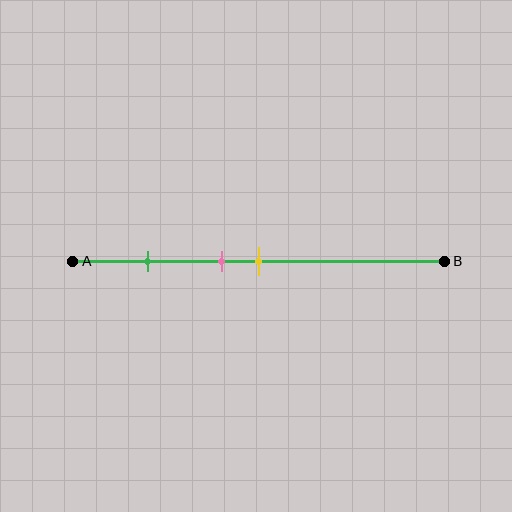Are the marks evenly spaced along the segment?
No, the marks are not evenly spaced.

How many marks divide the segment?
There are 3 marks dividing the segment.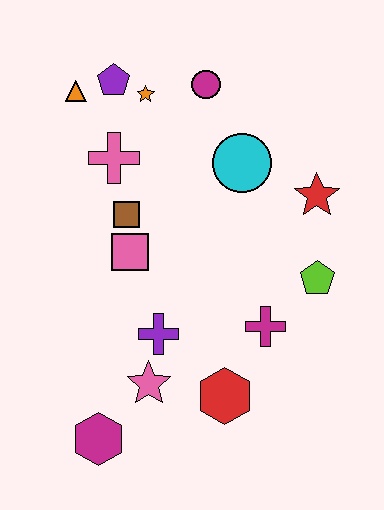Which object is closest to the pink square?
The brown square is closest to the pink square.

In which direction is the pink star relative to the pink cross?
The pink star is below the pink cross.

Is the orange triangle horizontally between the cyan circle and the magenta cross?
No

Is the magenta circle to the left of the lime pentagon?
Yes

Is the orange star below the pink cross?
No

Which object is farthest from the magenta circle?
The magenta hexagon is farthest from the magenta circle.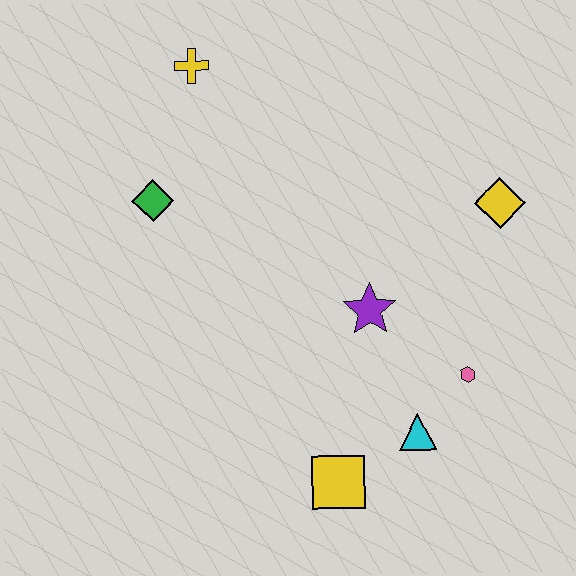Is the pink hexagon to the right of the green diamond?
Yes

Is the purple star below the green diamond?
Yes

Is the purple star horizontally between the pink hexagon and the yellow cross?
Yes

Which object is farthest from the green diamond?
The pink hexagon is farthest from the green diamond.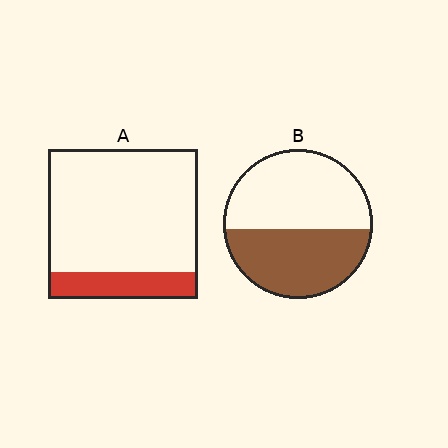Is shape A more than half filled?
No.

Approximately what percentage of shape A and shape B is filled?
A is approximately 20% and B is approximately 45%.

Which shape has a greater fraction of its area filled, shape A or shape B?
Shape B.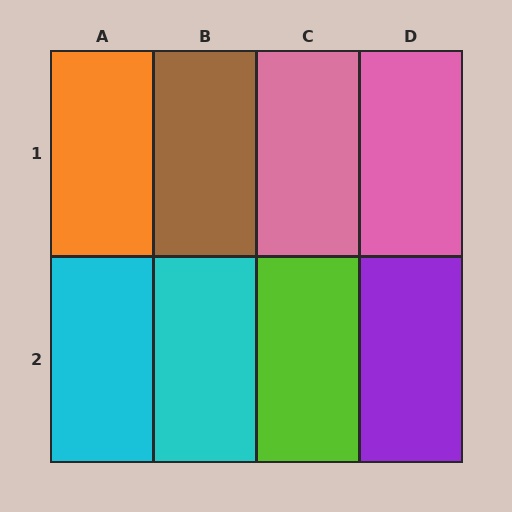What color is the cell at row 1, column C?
Pink.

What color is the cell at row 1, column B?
Brown.